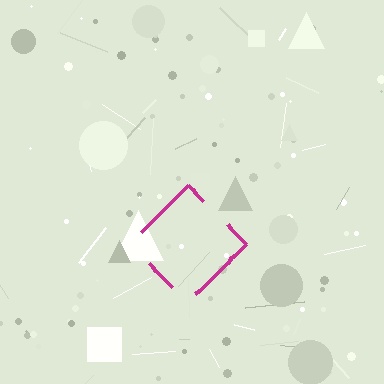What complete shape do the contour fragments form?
The contour fragments form a diamond.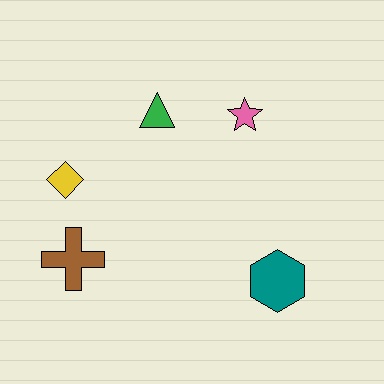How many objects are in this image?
There are 5 objects.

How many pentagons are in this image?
There are no pentagons.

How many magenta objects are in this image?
There are no magenta objects.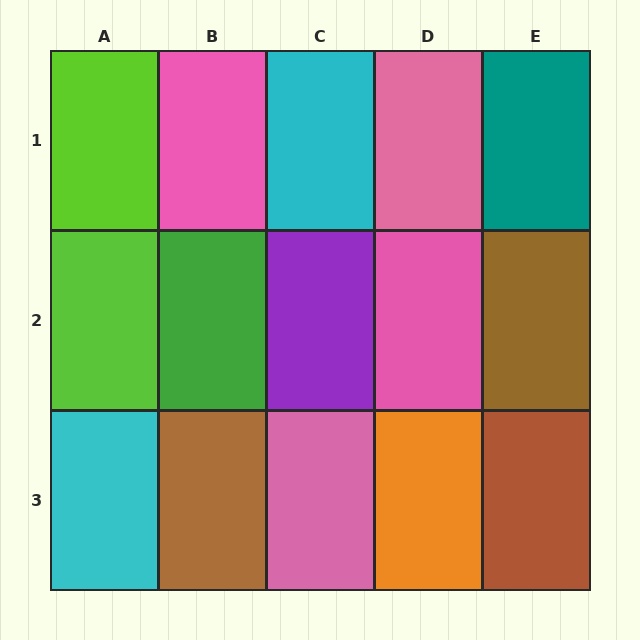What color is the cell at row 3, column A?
Cyan.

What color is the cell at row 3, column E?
Brown.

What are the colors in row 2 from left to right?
Lime, green, purple, pink, brown.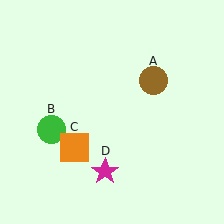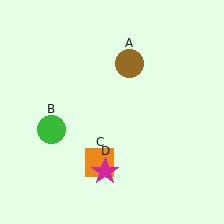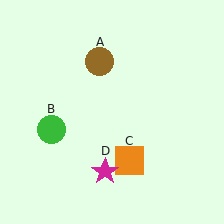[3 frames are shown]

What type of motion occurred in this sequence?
The brown circle (object A), orange square (object C) rotated counterclockwise around the center of the scene.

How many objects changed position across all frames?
2 objects changed position: brown circle (object A), orange square (object C).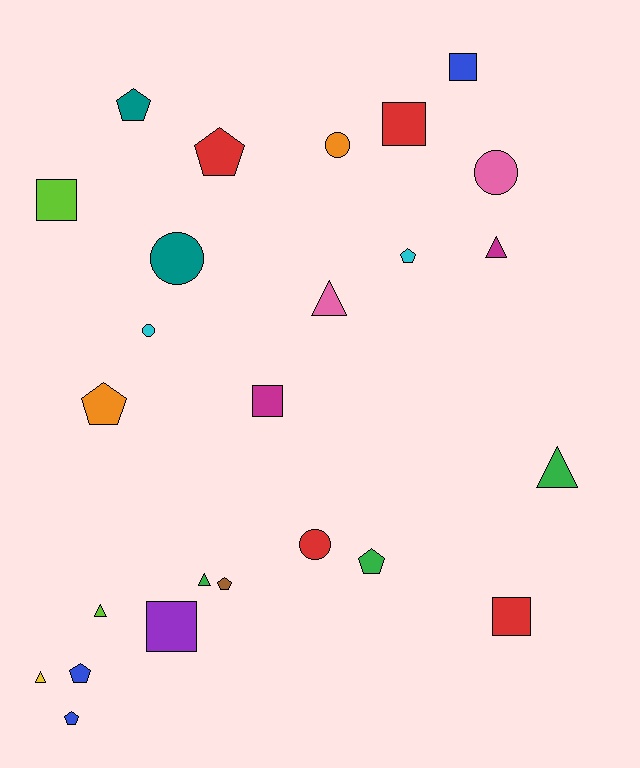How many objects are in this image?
There are 25 objects.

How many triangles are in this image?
There are 6 triangles.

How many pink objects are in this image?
There are 2 pink objects.